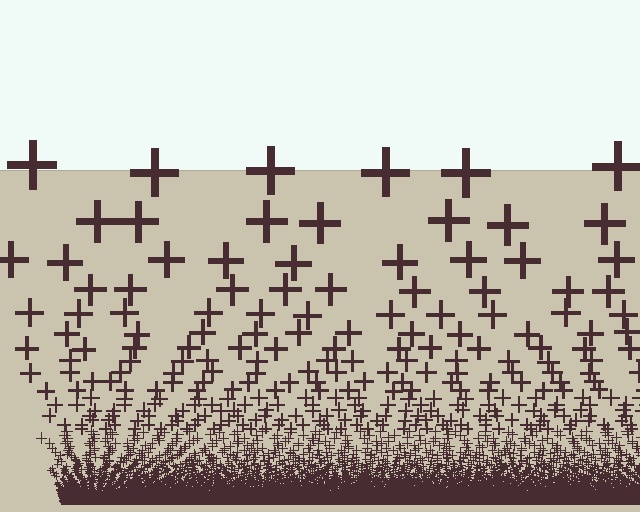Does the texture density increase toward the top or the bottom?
Density increases toward the bottom.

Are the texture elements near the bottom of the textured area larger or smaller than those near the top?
Smaller. The gradient is inverted — elements near the bottom are smaller and denser.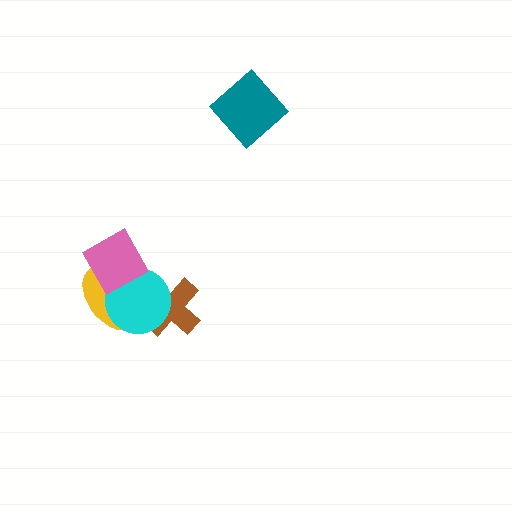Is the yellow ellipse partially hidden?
Yes, it is partially covered by another shape.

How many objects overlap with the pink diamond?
2 objects overlap with the pink diamond.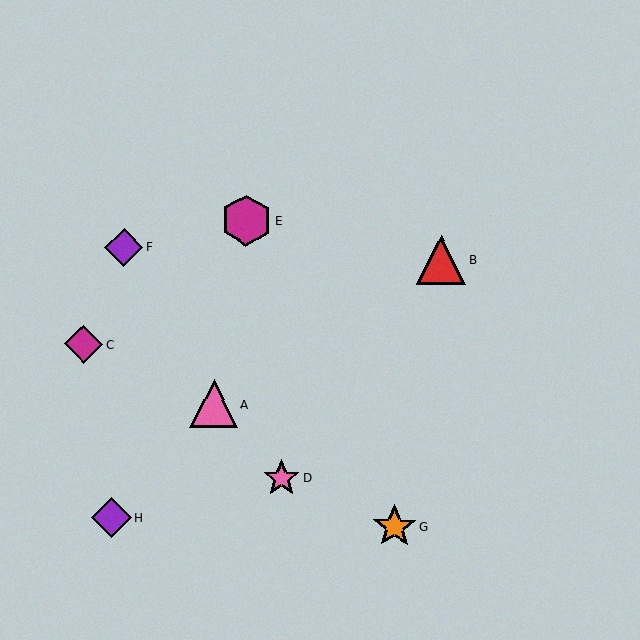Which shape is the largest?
The magenta hexagon (labeled E) is the largest.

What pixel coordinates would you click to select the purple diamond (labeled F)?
Click at (124, 247) to select the purple diamond F.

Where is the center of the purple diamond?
The center of the purple diamond is at (124, 247).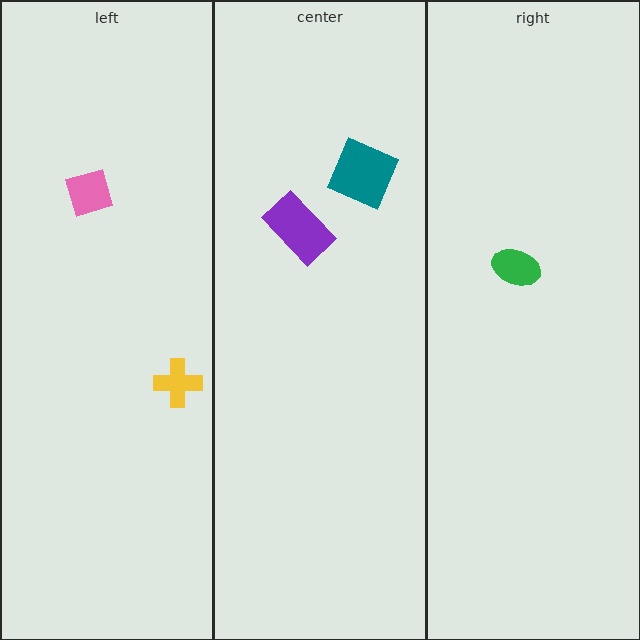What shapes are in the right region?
The green ellipse.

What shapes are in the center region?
The teal square, the purple rectangle.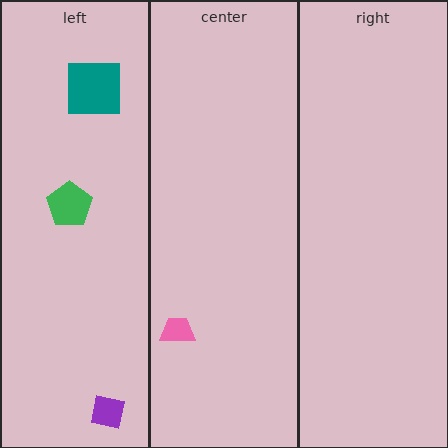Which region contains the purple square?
The left region.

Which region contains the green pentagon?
The left region.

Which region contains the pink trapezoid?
The center region.